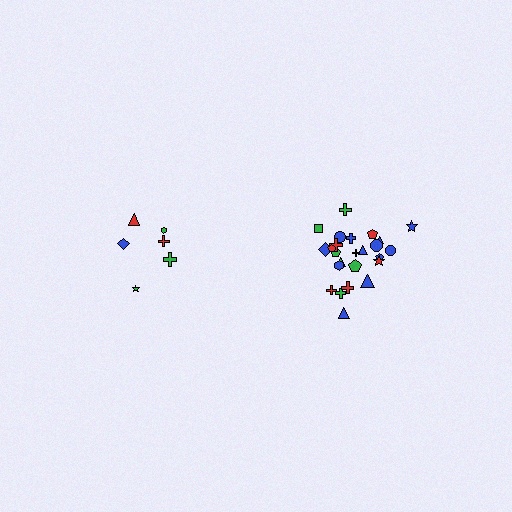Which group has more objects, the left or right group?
The right group.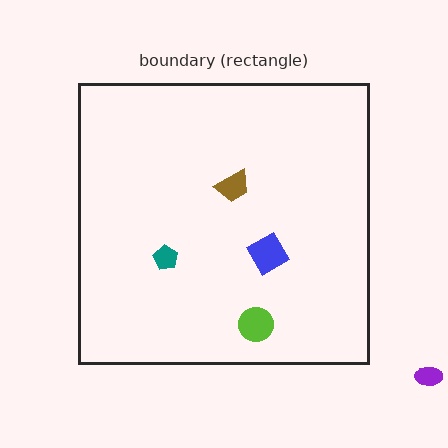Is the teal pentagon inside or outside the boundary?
Inside.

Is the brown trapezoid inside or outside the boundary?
Inside.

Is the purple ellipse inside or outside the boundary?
Outside.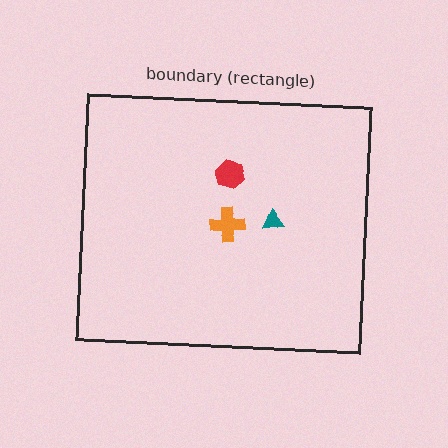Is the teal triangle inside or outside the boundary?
Inside.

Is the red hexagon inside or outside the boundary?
Inside.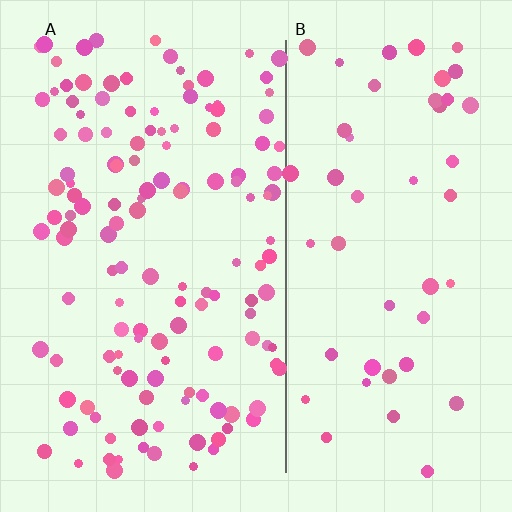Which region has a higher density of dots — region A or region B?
A (the left).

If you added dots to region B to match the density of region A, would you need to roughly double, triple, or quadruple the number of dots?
Approximately triple.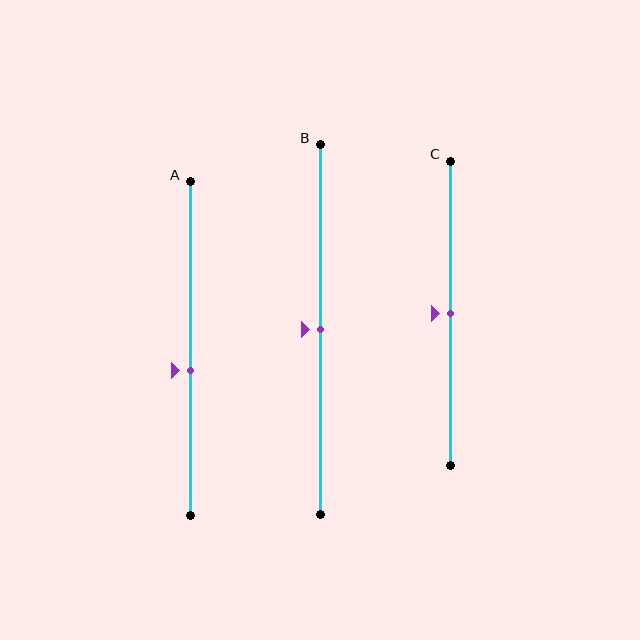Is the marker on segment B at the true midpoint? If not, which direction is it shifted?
Yes, the marker on segment B is at the true midpoint.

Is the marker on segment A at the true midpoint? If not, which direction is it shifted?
No, the marker on segment A is shifted downward by about 6% of the segment length.